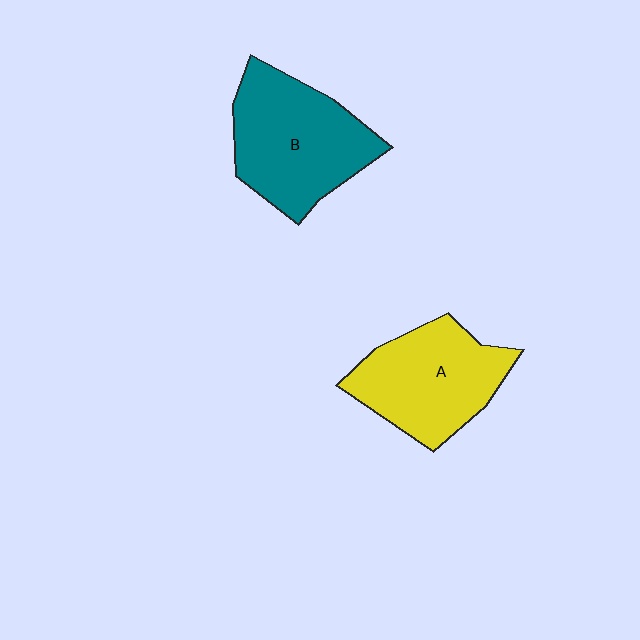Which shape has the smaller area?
Shape A (yellow).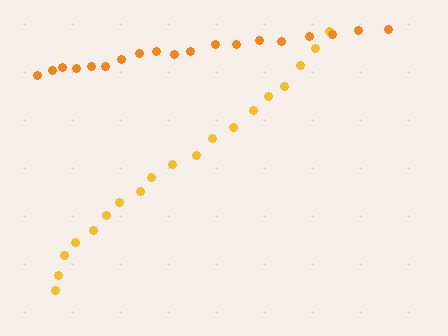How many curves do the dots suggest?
There are 2 distinct paths.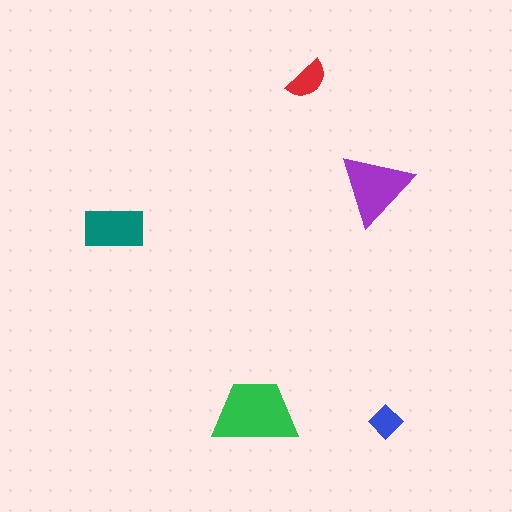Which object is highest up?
The red semicircle is topmost.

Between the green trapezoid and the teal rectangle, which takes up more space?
The green trapezoid.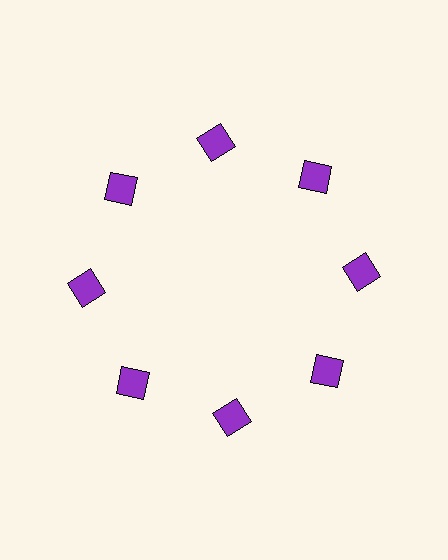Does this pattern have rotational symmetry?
Yes, this pattern has 8-fold rotational symmetry. It looks the same after rotating 45 degrees around the center.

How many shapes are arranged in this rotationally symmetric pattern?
There are 8 shapes, arranged in 8 groups of 1.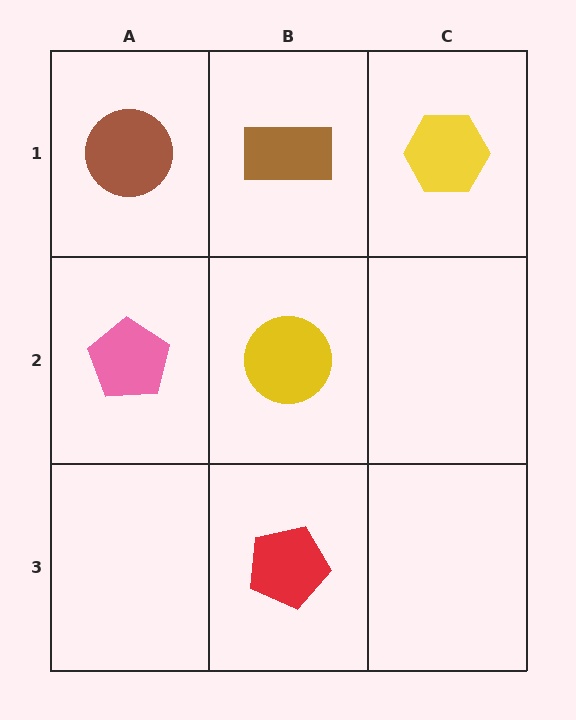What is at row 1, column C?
A yellow hexagon.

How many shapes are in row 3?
1 shape.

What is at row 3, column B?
A red pentagon.